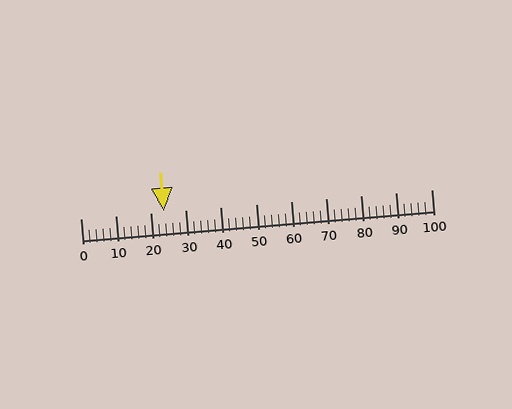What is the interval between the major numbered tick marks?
The major tick marks are spaced 10 units apart.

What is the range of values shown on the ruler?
The ruler shows values from 0 to 100.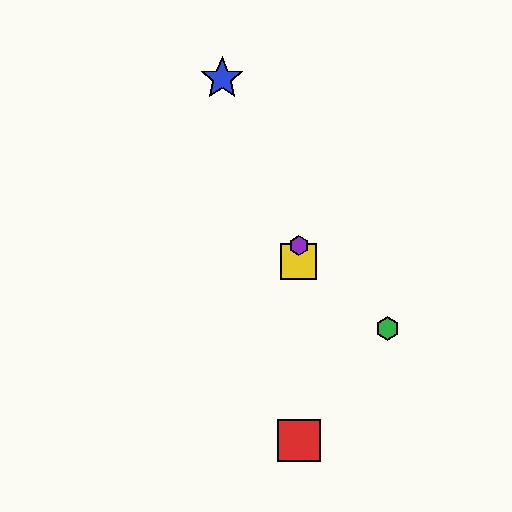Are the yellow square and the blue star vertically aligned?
No, the yellow square is at x≈299 and the blue star is at x≈222.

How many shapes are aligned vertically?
3 shapes (the red square, the yellow square, the purple hexagon) are aligned vertically.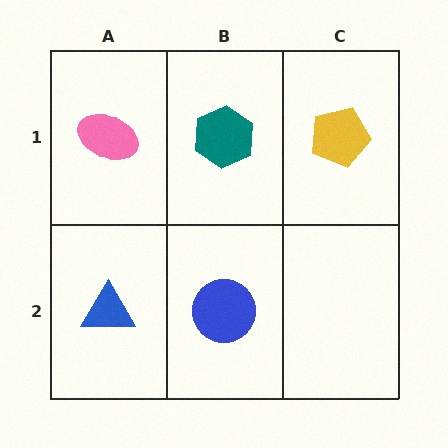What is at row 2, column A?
A blue triangle.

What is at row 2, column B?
A blue circle.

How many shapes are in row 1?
3 shapes.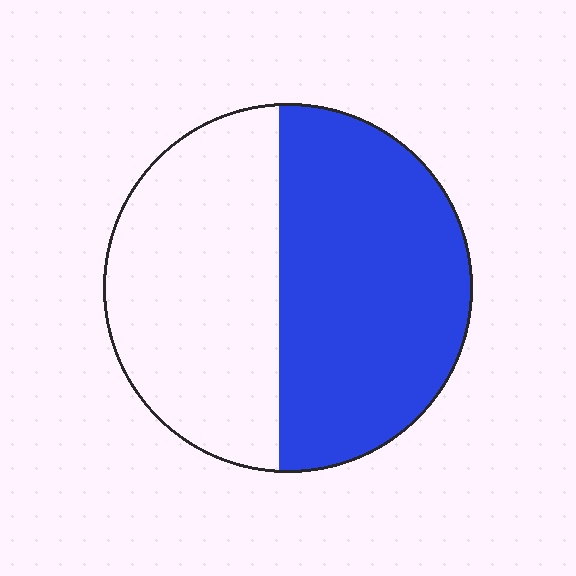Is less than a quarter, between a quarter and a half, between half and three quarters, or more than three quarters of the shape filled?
Between half and three quarters.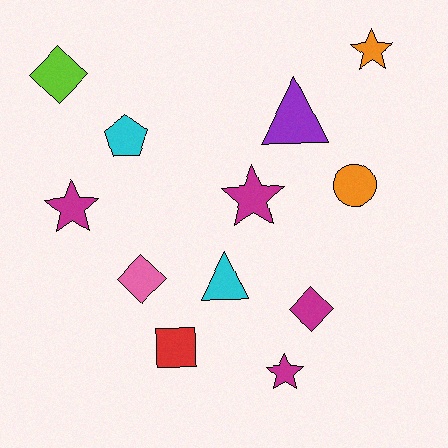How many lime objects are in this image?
There is 1 lime object.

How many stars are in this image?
There are 4 stars.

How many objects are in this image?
There are 12 objects.